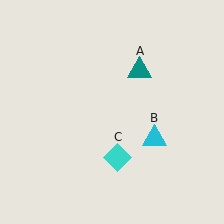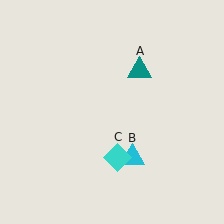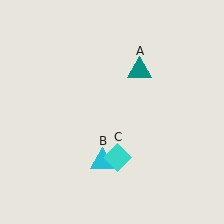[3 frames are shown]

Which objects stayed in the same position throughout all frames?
Teal triangle (object A) and cyan diamond (object C) remained stationary.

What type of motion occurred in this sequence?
The cyan triangle (object B) rotated clockwise around the center of the scene.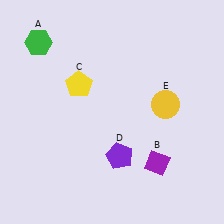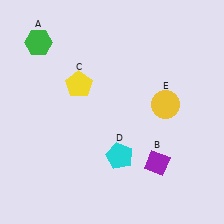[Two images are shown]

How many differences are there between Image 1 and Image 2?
There is 1 difference between the two images.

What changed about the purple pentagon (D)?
In Image 1, D is purple. In Image 2, it changed to cyan.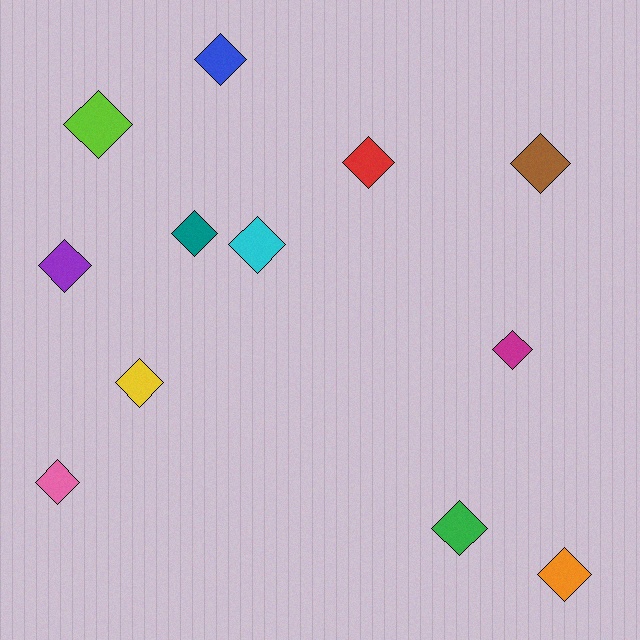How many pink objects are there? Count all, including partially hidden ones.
There is 1 pink object.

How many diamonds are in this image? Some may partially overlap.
There are 12 diamonds.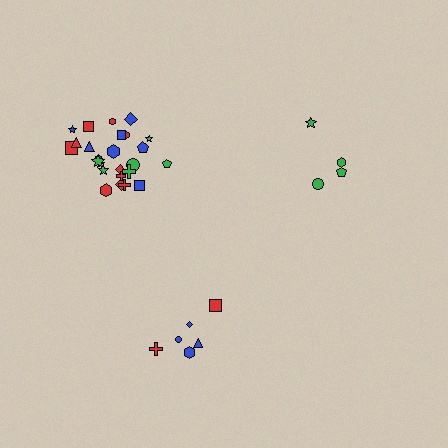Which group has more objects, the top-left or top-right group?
The top-left group.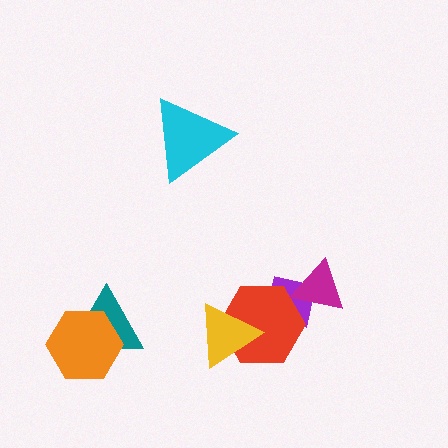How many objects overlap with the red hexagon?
2 objects overlap with the red hexagon.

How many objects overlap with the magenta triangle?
1 object overlaps with the magenta triangle.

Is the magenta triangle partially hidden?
No, no other shape covers it.